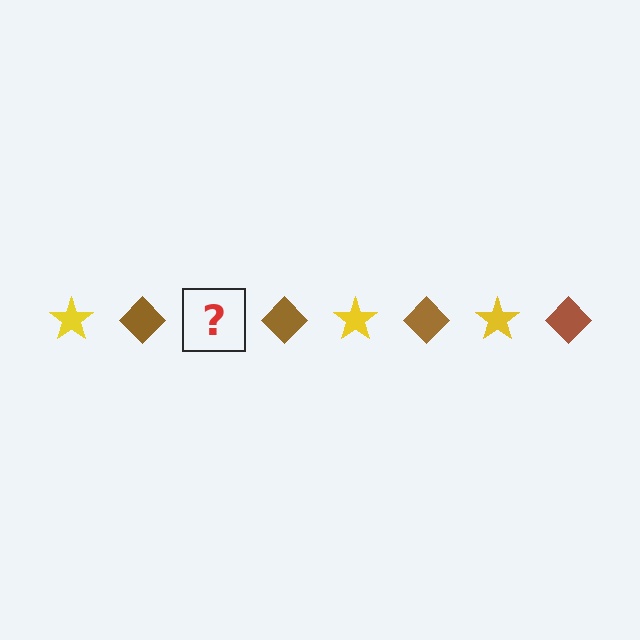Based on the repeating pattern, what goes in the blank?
The blank should be a yellow star.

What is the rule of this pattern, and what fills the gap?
The rule is that the pattern alternates between yellow star and brown diamond. The gap should be filled with a yellow star.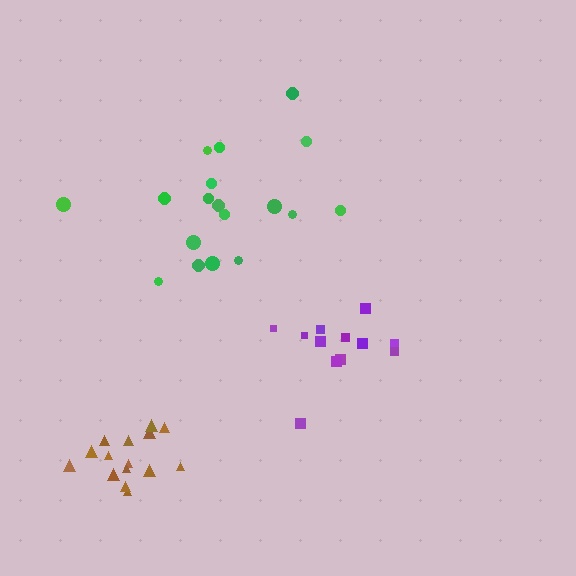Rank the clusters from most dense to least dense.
brown, purple, green.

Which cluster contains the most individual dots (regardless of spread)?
Green (18).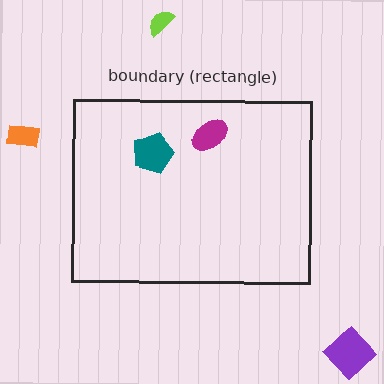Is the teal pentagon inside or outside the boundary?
Inside.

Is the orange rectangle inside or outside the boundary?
Outside.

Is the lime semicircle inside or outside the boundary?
Outside.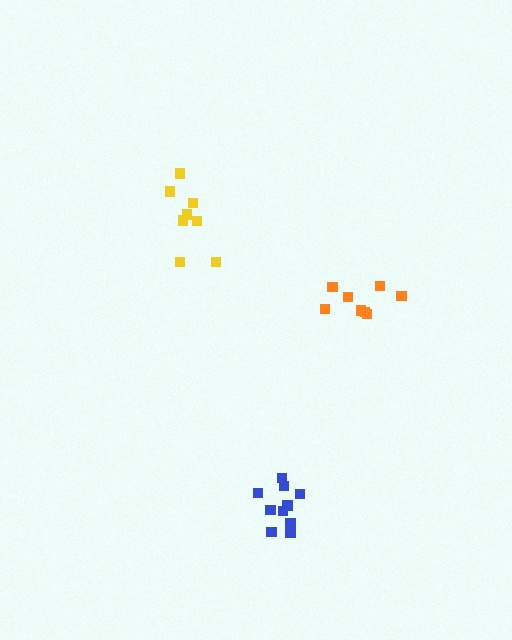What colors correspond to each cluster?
The clusters are colored: yellow, blue, orange.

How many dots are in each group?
Group 1: 8 dots, Group 2: 10 dots, Group 3: 8 dots (26 total).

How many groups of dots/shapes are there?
There are 3 groups.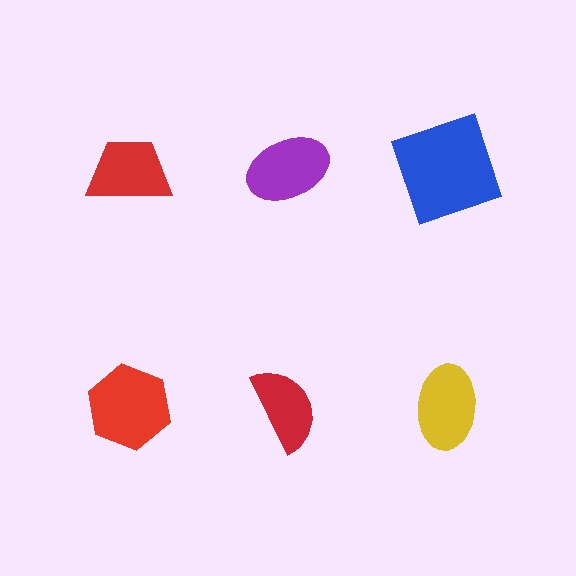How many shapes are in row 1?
3 shapes.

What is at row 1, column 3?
A blue square.